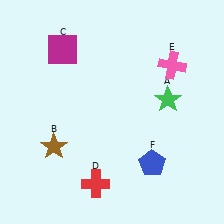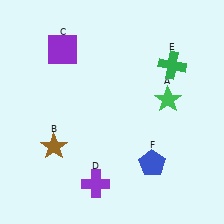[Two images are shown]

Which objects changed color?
C changed from magenta to purple. D changed from red to purple. E changed from pink to green.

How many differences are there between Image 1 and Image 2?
There are 3 differences between the two images.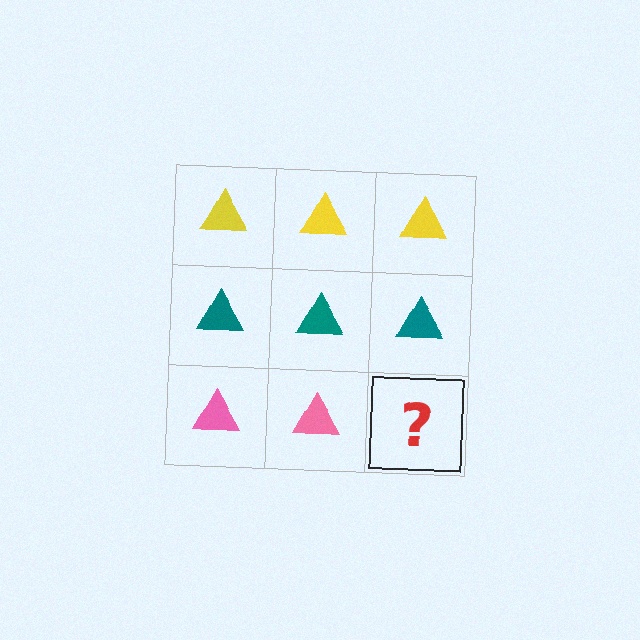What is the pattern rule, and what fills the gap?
The rule is that each row has a consistent color. The gap should be filled with a pink triangle.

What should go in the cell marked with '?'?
The missing cell should contain a pink triangle.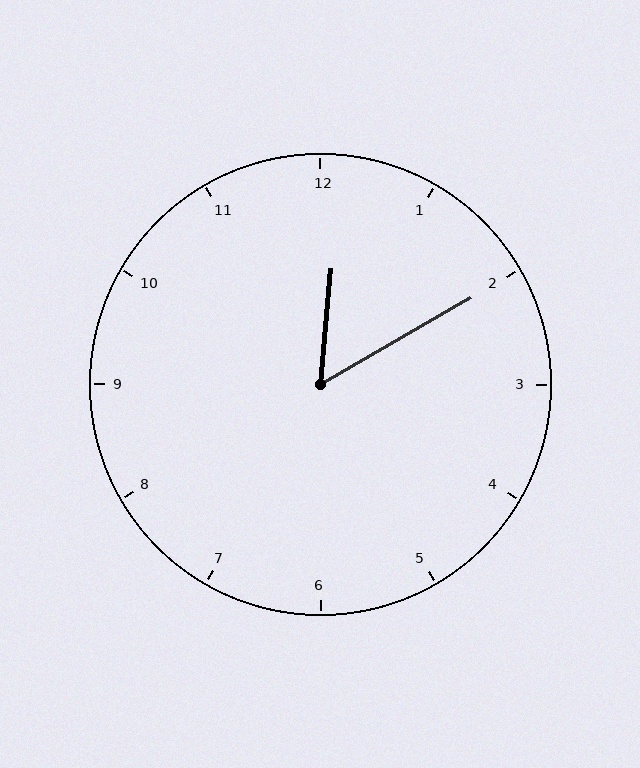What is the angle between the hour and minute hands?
Approximately 55 degrees.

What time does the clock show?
12:10.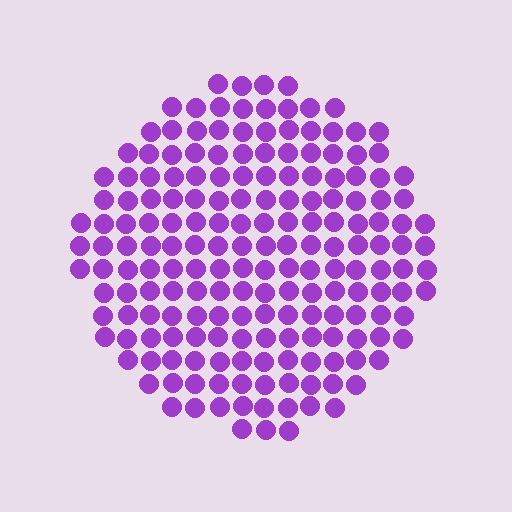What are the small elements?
The small elements are circles.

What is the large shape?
The large shape is a circle.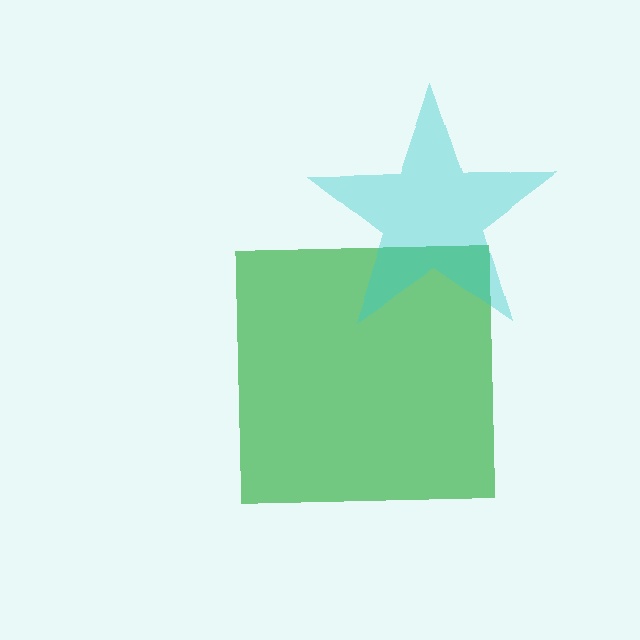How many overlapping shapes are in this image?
There are 2 overlapping shapes in the image.